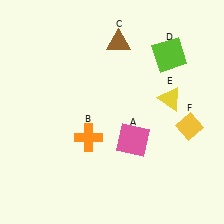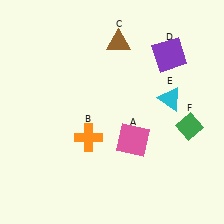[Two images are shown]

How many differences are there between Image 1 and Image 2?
There are 3 differences between the two images.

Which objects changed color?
D changed from lime to purple. E changed from yellow to cyan. F changed from yellow to green.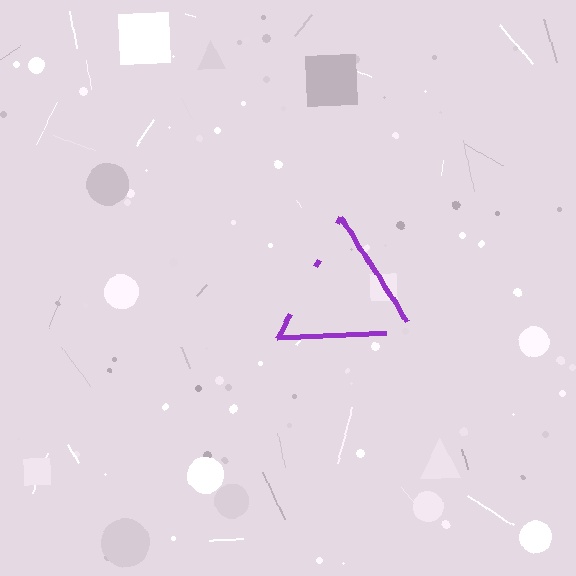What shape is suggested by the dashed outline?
The dashed outline suggests a triangle.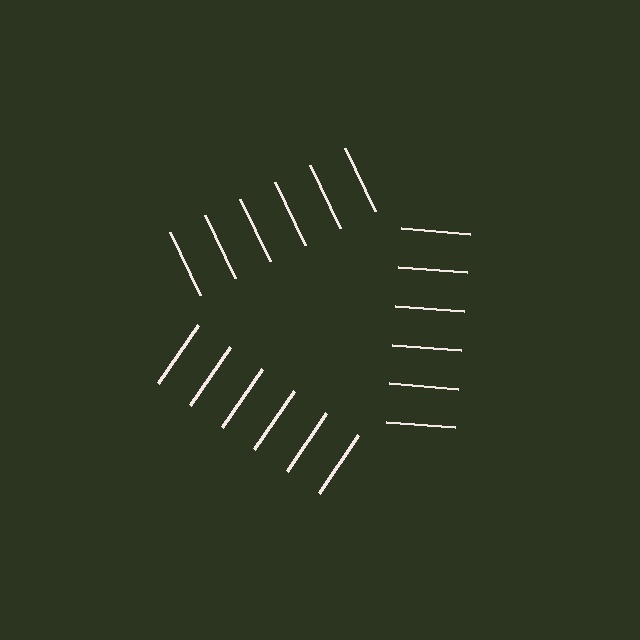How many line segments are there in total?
18 — 6 along each of the 3 edges.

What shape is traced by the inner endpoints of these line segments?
An illusory triangle — the line segments terminate on its edges but no continuous stroke is drawn.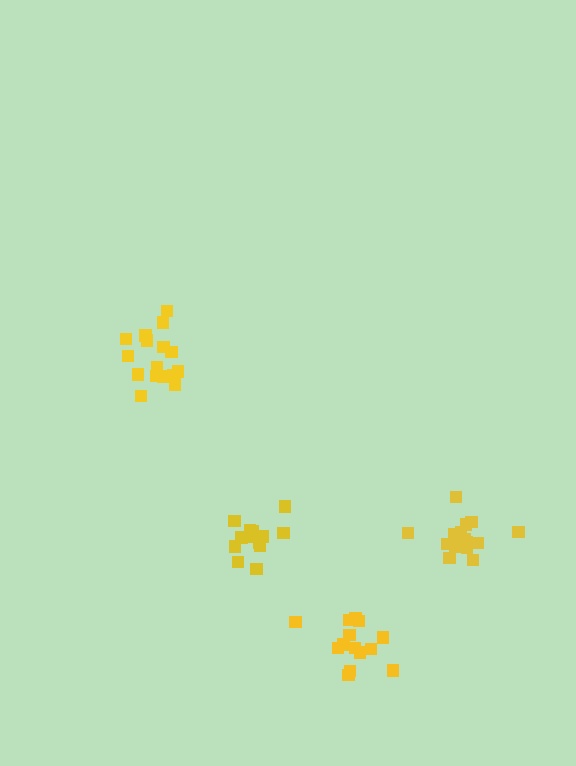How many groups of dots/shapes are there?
There are 4 groups.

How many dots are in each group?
Group 1: 15 dots, Group 2: 16 dots, Group 3: 13 dots, Group 4: 16 dots (60 total).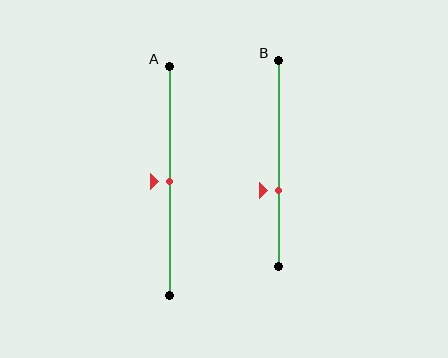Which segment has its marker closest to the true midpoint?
Segment A has its marker closest to the true midpoint.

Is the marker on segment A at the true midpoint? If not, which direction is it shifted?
Yes, the marker on segment A is at the true midpoint.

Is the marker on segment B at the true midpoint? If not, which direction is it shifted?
No, the marker on segment B is shifted downward by about 13% of the segment length.